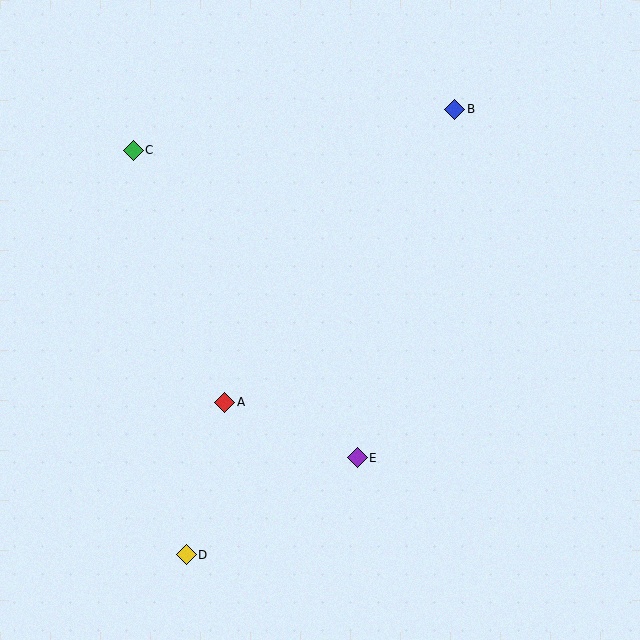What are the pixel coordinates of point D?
Point D is at (186, 555).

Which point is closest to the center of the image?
Point A at (225, 402) is closest to the center.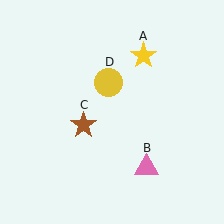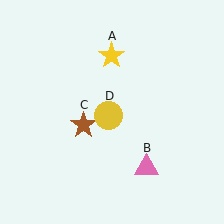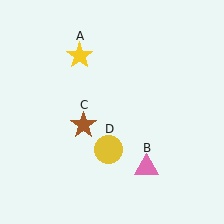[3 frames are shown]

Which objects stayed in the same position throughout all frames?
Pink triangle (object B) and brown star (object C) remained stationary.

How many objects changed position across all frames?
2 objects changed position: yellow star (object A), yellow circle (object D).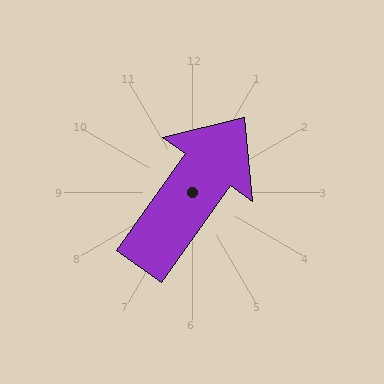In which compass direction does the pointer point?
Northeast.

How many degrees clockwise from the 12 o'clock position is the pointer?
Approximately 35 degrees.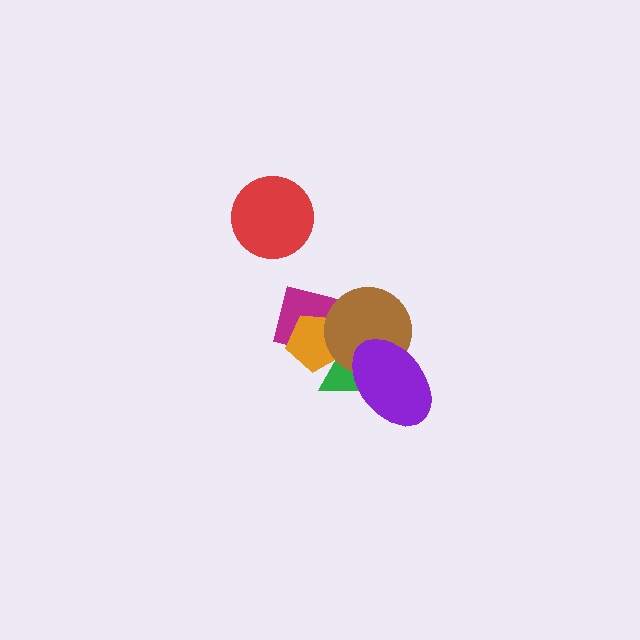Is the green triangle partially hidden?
Yes, it is partially covered by another shape.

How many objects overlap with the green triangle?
4 objects overlap with the green triangle.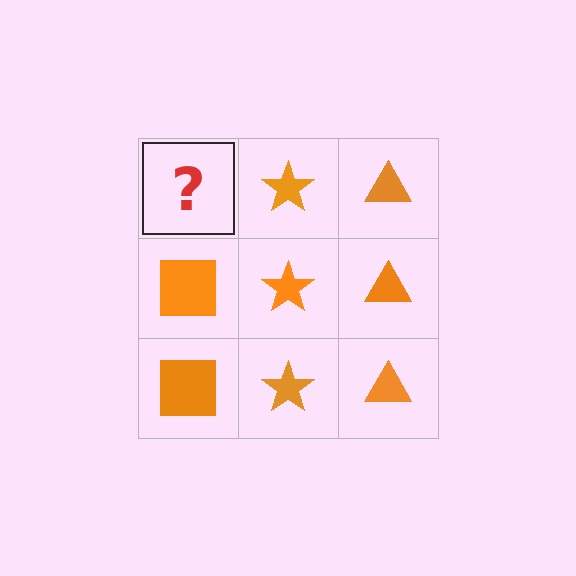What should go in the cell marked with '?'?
The missing cell should contain an orange square.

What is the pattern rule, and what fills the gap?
The rule is that each column has a consistent shape. The gap should be filled with an orange square.